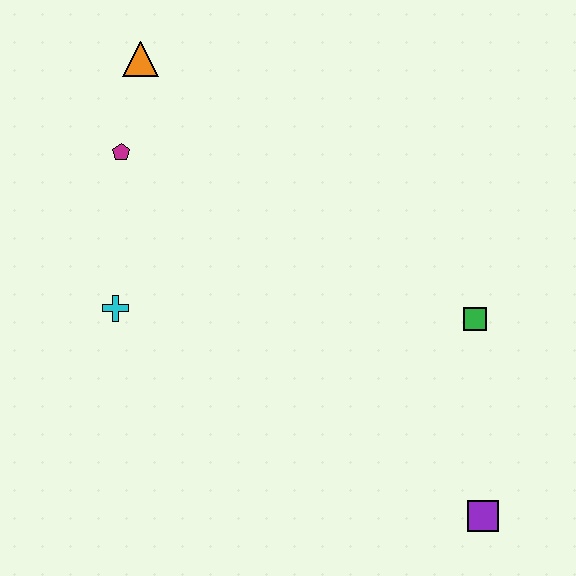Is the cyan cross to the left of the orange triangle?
Yes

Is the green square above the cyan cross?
No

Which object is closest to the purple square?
The green square is closest to the purple square.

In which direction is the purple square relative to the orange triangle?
The purple square is below the orange triangle.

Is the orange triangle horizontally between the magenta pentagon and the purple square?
Yes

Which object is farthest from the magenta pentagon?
The purple square is farthest from the magenta pentagon.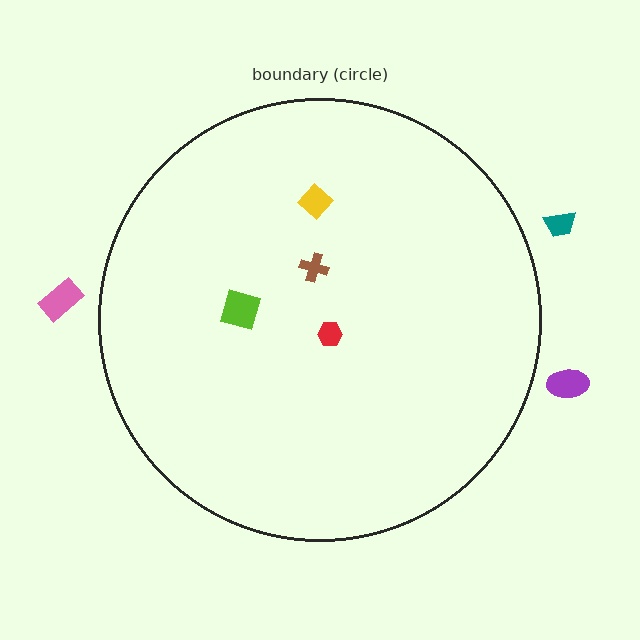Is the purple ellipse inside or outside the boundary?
Outside.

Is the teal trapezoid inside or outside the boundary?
Outside.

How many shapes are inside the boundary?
4 inside, 3 outside.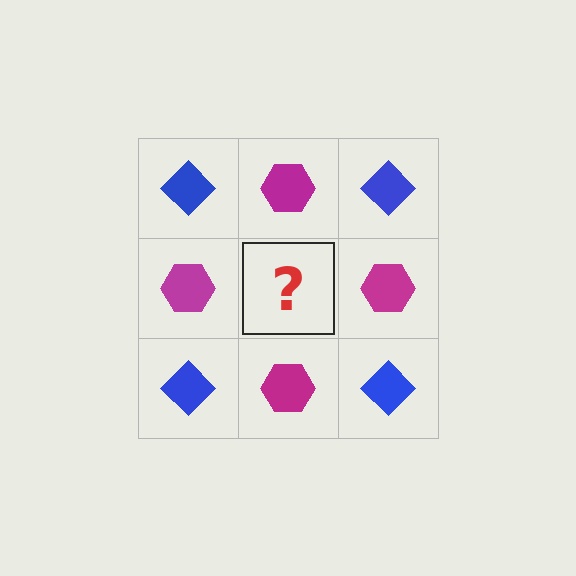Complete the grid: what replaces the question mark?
The question mark should be replaced with a blue diamond.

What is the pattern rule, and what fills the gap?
The rule is that it alternates blue diamond and magenta hexagon in a checkerboard pattern. The gap should be filled with a blue diamond.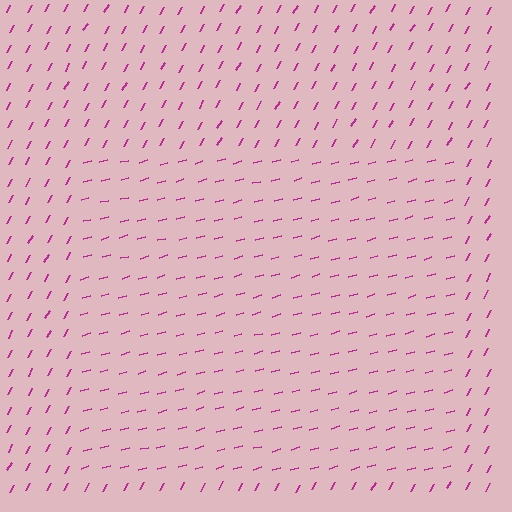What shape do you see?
I see a rectangle.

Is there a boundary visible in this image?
Yes, there is a texture boundary formed by a change in line orientation.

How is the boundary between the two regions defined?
The boundary is defined purely by a change in line orientation (approximately 45 degrees difference). All lines are the same color and thickness.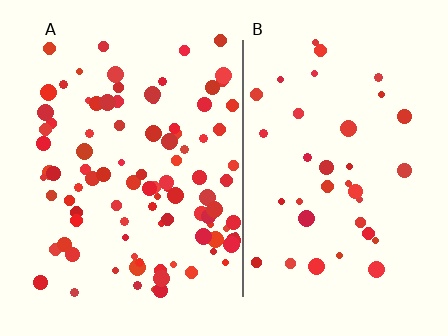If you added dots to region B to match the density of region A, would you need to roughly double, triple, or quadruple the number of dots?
Approximately triple.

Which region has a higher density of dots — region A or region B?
A (the left).